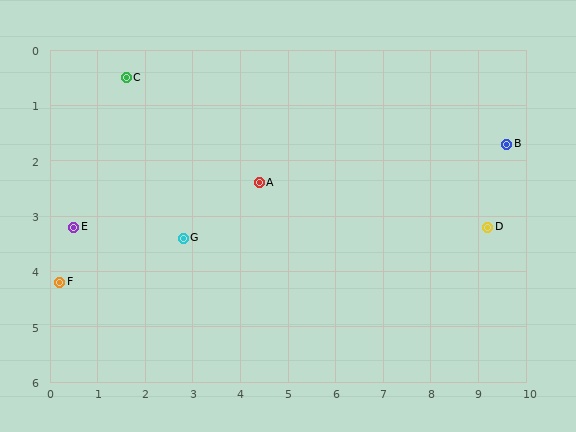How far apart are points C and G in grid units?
Points C and G are about 3.1 grid units apart.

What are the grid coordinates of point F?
Point F is at approximately (0.2, 4.2).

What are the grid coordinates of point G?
Point G is at approximately (2.8, 3.4).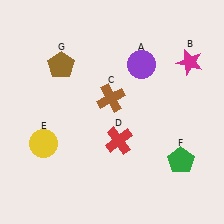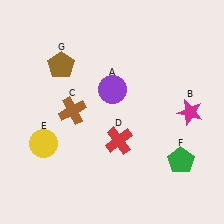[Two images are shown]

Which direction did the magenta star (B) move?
The magenta star (B) moved down.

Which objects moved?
The objects that moved are: the purple circle (A), the magenta star (B), the brown cross (C).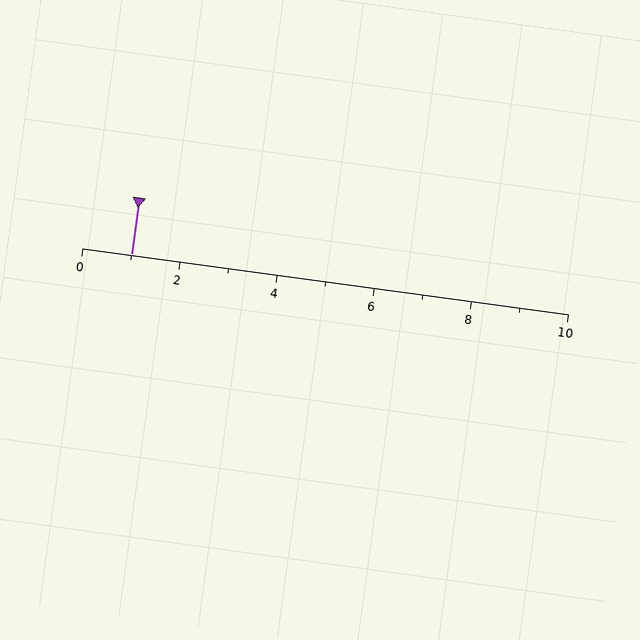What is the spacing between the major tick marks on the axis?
The major ticks are spaced 2 apart.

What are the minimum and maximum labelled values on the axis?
The axis runs from 0 to 10.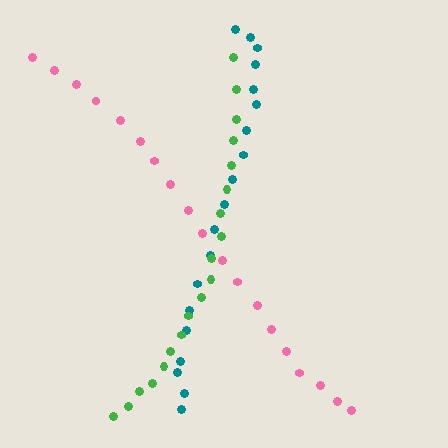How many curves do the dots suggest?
There are 3 distinct paths.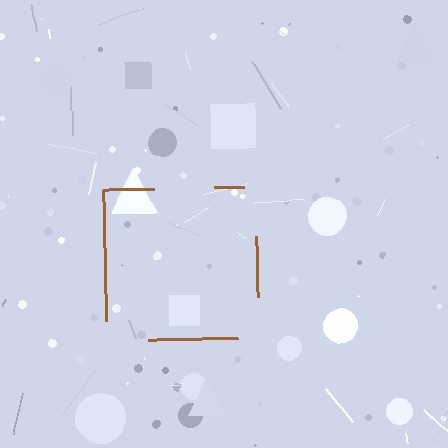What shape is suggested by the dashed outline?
The dashed outline suggests a square.